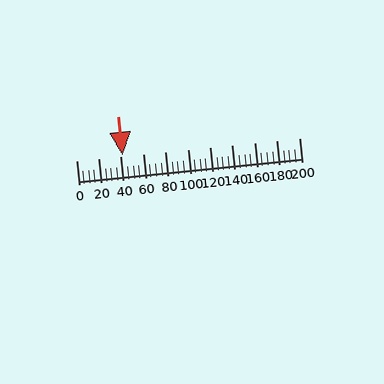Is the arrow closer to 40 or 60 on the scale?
The arrow is closer to 40.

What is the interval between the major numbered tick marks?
The major tick marks are spaced 20 units apart.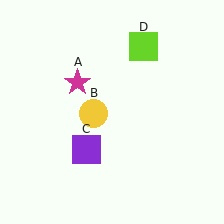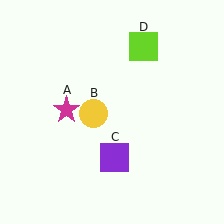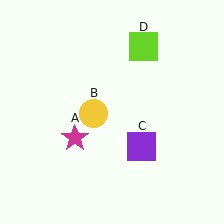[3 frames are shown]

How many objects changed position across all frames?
2 objects changed position: magenta star (object A), purple square (object C).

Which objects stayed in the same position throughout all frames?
Yellow circle (object B) and lime square (object D) remained stationary.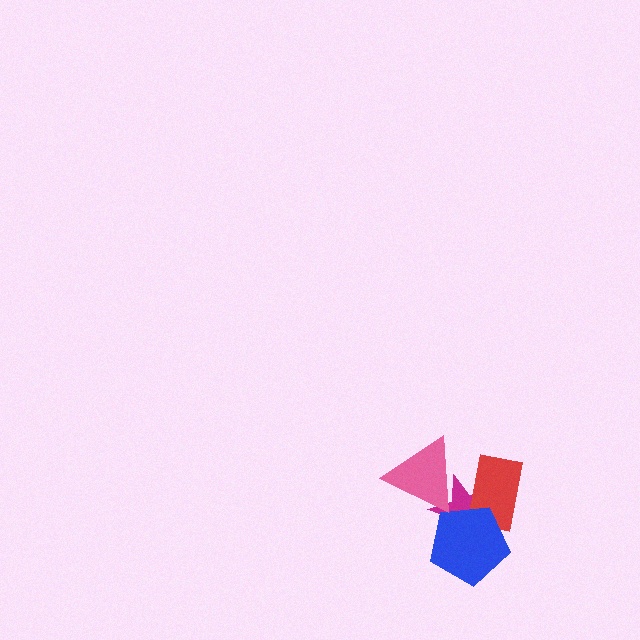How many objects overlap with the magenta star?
3 objects overlap with the magenta star.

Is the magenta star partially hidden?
Yes, it is partially covered by another shape.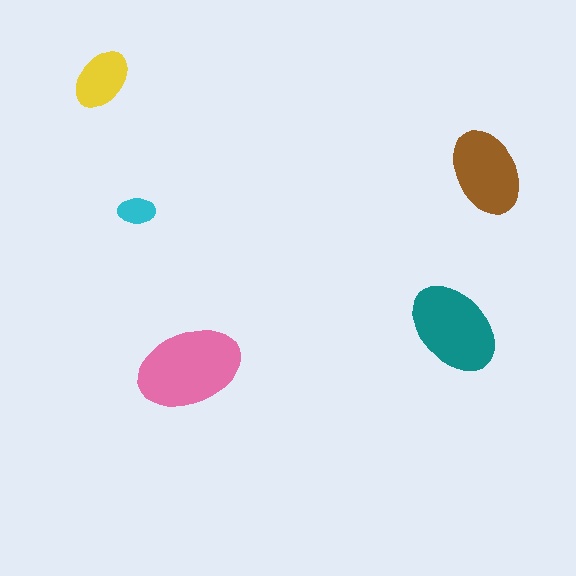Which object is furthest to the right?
The brown ellipse is rightmost.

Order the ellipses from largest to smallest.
the pink one, the teal one, the brown one, the yellow one, the cyan one.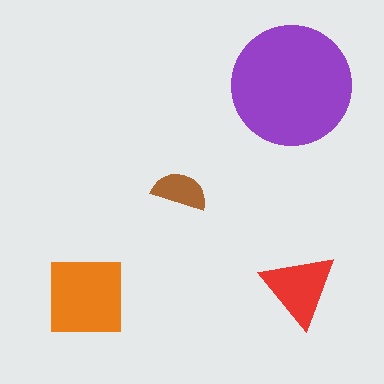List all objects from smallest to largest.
The brown semicircle, the red triangle, the orange square, the purple circle.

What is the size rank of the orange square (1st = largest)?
2nd.